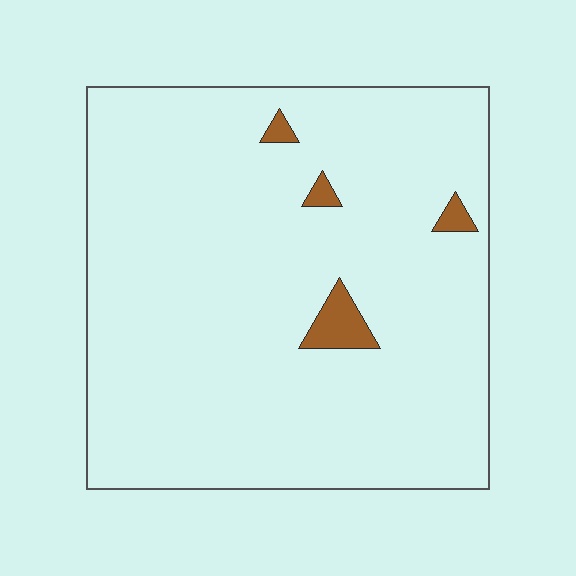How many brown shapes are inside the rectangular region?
4.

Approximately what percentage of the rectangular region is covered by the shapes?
Approximately 5%.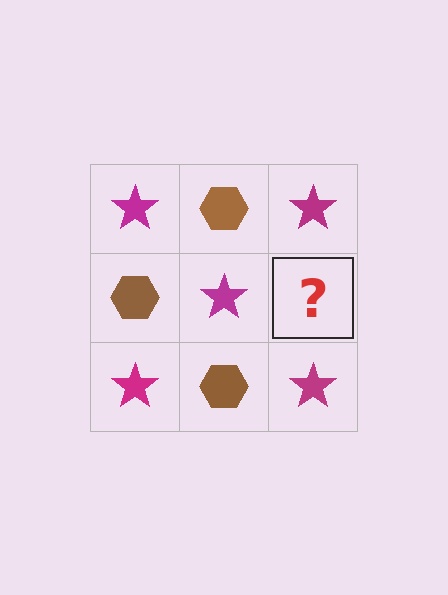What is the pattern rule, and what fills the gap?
The rule is that it alternates magenta star and brown hexagon in a checkerboard pattern. The gap should be filled with a brown hexagon.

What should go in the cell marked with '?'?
The missing cell should contain a brown hexagon.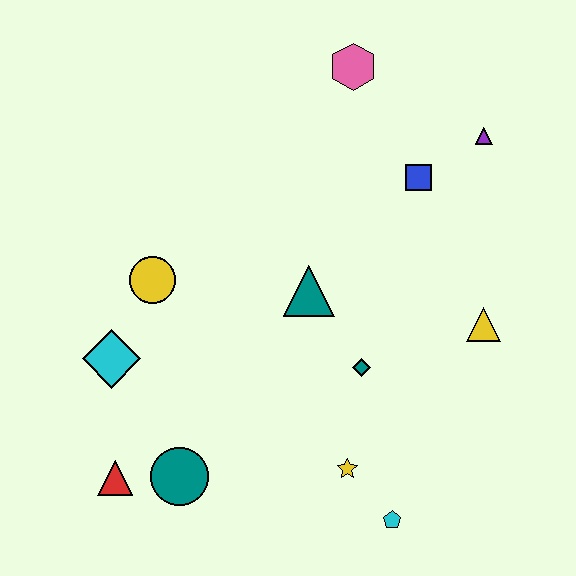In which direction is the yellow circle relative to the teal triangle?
The yellow circle is to the left of the teal triangle.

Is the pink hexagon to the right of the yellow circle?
Yes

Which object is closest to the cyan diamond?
The yellow circle is closest to the cyan diamond.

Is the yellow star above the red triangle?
Yes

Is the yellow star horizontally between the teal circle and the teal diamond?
Yes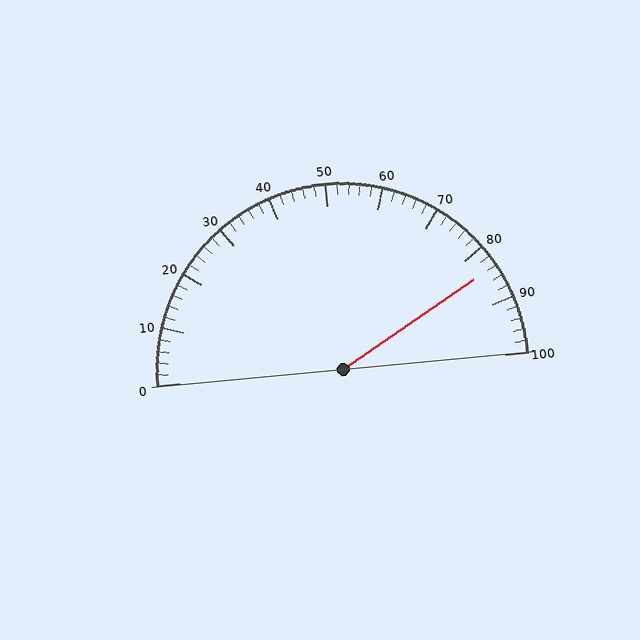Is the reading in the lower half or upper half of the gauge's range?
The reading is in the upper half of the range (0 to 100).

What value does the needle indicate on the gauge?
The needle indicates approximately 84.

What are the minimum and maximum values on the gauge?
The gauge ranges from 0 to 100.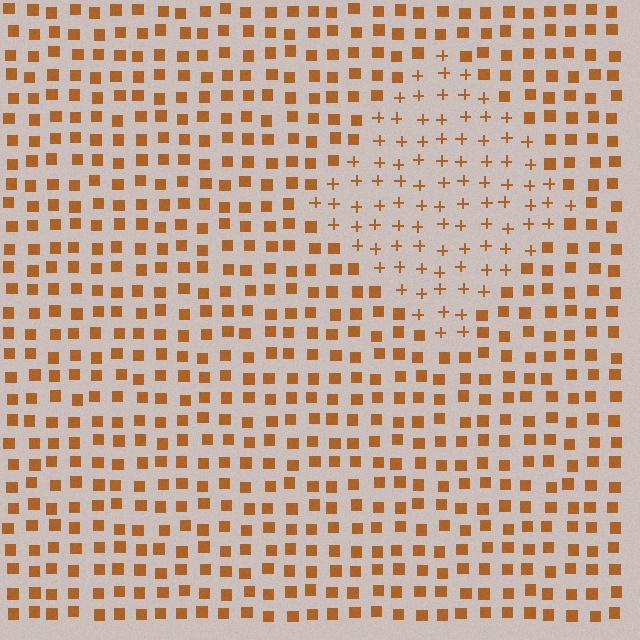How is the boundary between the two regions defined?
The boundary is defined by a change in element shape: plus signs inside vs. squares outside. All elements share the same color and spacing.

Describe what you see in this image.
The image is filled with small brown elements arranged in a uniform grid. A diamond-shaped region contains plus signs, while the surrounding area contains squares. The boundary is defined purely by the change in element shape.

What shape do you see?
I see a diamond.